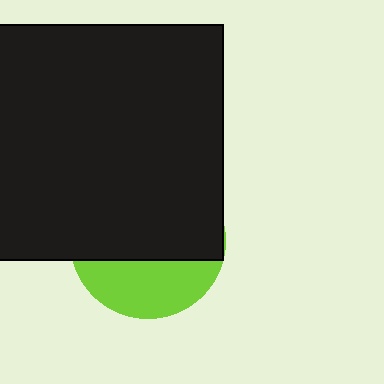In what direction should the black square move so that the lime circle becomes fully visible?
The black square should move up. That is the shortest direction to clear the overlap and leave the lime circle fully visible.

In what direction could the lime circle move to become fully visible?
The lime circle could move down. That would shift it out from behind the black square entirely.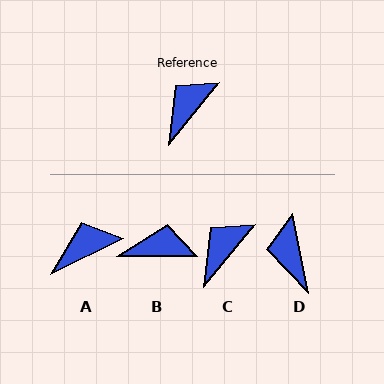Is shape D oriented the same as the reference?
No, it is off by about 50 degrees.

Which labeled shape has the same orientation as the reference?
C.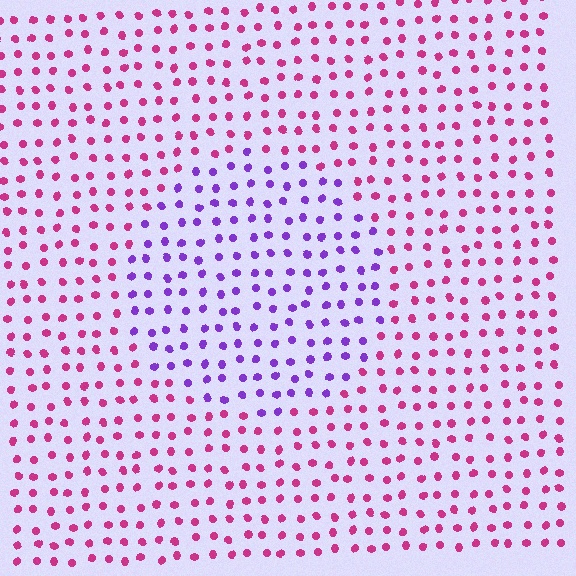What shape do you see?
I see a circle.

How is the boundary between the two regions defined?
The boundary is defined purely by a slight shift in hue (about 55 degrees). Spacing, size, and orientation are identical on both sides.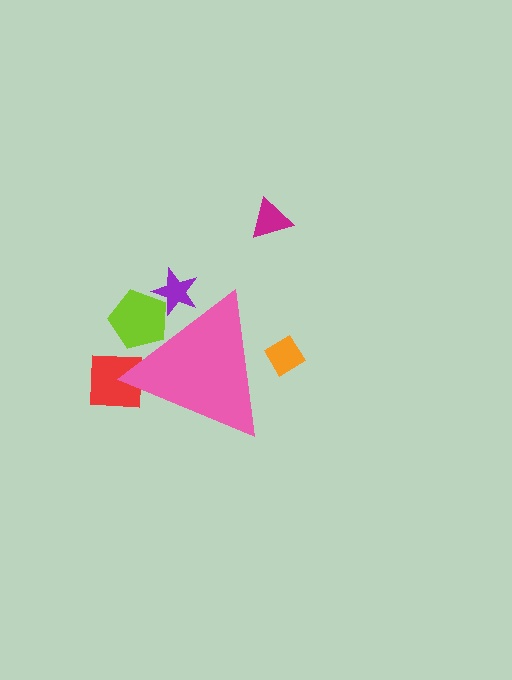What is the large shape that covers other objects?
A pink triangle.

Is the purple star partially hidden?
Yes, the purple star is partially hidden behind the pink triangle.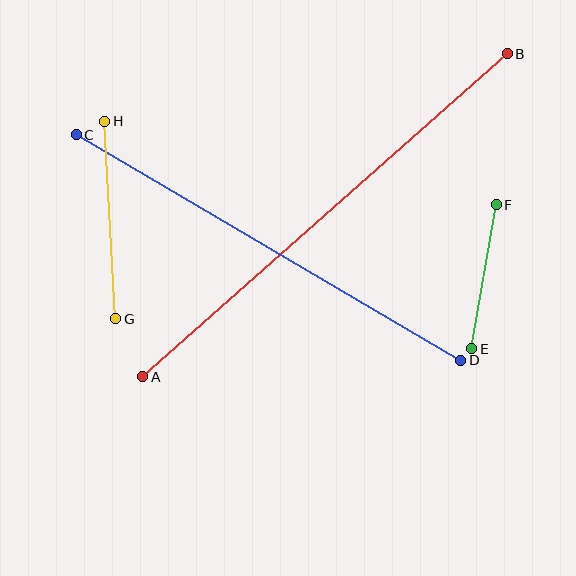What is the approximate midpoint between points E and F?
The midpoint is at approximately (484, 277) pixels.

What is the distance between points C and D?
The distance is approximately 446 pixels.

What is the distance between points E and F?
The distance is approximately 146 pixels.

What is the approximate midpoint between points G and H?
The midpoint is at approximately (110, 220) pixels.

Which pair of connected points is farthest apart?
Points A and B are farthest apart.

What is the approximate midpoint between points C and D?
The midpoint is at approximately (268, 248) pixels.